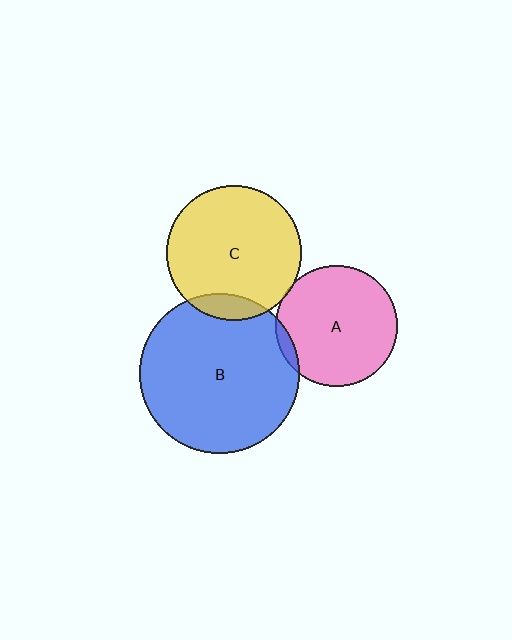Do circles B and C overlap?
Yes.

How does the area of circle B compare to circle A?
Approximately 1.7 times.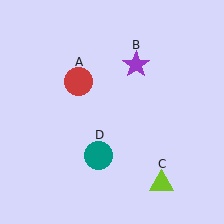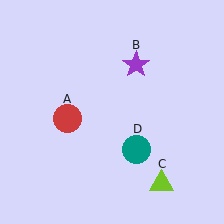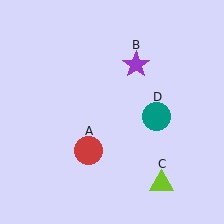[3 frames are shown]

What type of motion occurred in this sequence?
The red circle (object A), teal circle (object D) rotated counterclockwise around the center of the scene.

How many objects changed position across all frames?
2 objects changed position: red circle (object A), teal circle (object D).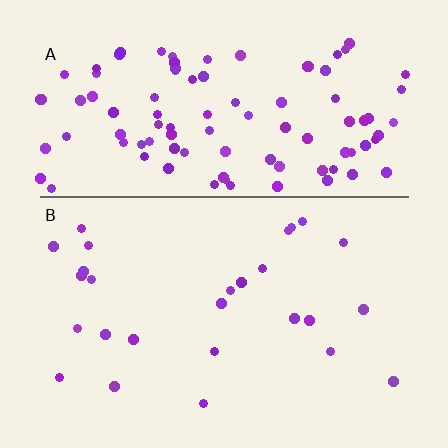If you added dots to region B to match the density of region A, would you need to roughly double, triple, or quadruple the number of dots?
Approximately quadruple.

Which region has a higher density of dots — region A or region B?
A (the top).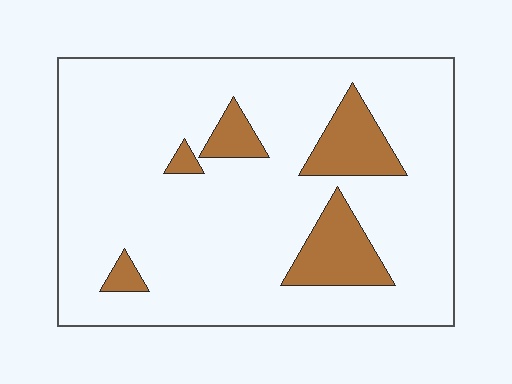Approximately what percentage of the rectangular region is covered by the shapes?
Approximately 15%.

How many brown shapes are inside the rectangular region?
5.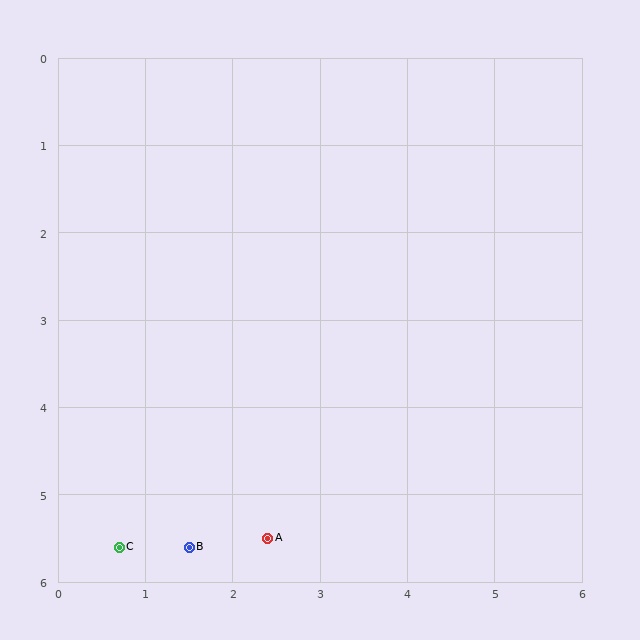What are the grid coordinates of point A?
Point A is at approximately (2.4, 5.5).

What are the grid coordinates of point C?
Point C is at approximately (0.7, 5.6).